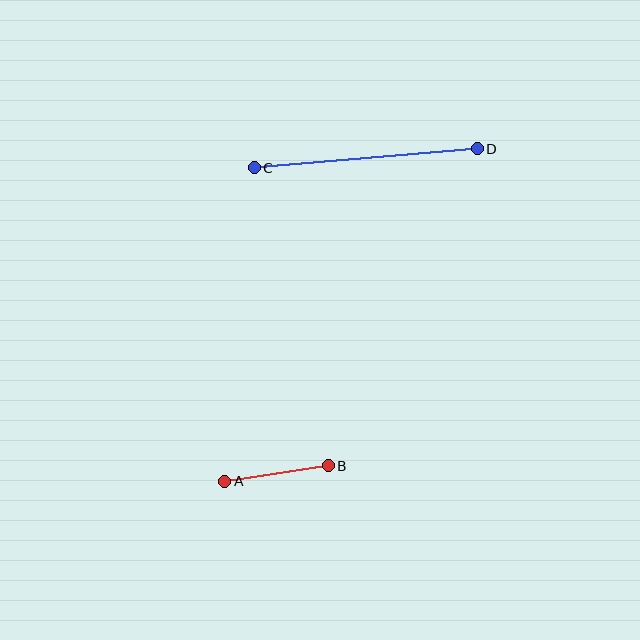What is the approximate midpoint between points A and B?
The midpoint is at approximately (276, 473) pixels.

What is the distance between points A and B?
The distance is approximately 105 pixels.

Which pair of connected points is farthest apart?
Points C and D are farthest apart.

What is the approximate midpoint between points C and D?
The midpoint is at approximately (366, 158) pixels.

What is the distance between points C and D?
The distance is approximately 224 pixels.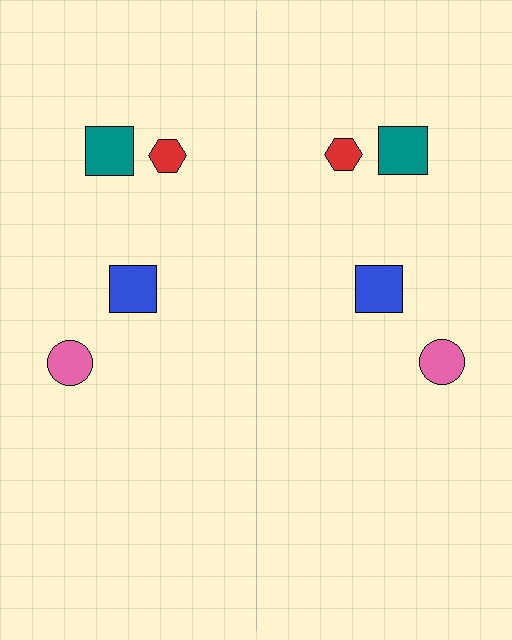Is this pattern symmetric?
Yes, this pattern has bilateral (reflection) symmetry.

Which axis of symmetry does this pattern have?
The pattern has a vertical axis of symmetry running through the center of the image.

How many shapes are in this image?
There are 8 shapes in this image.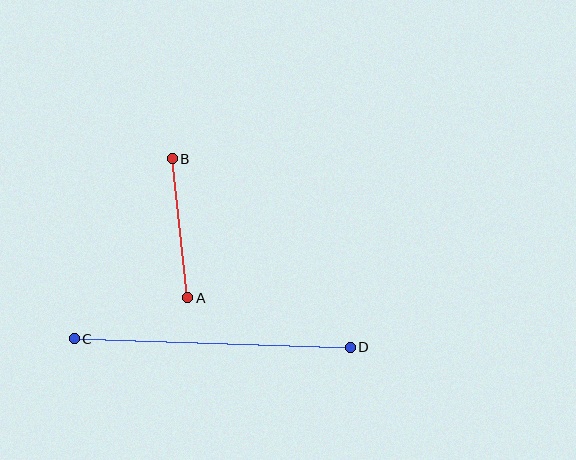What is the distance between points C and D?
The distance is approximately 276 pixels.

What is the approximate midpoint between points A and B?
The midpoint is at approximately (180, 228) pixels.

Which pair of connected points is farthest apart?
Points C and D are farthest apart.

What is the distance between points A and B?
The distance is approximately 140 pixels.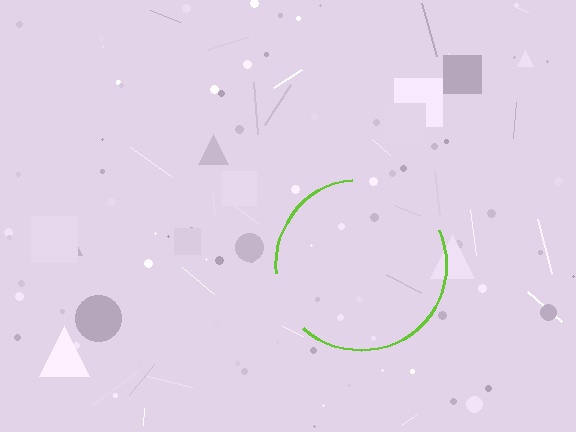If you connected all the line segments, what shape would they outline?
They would outline a circle.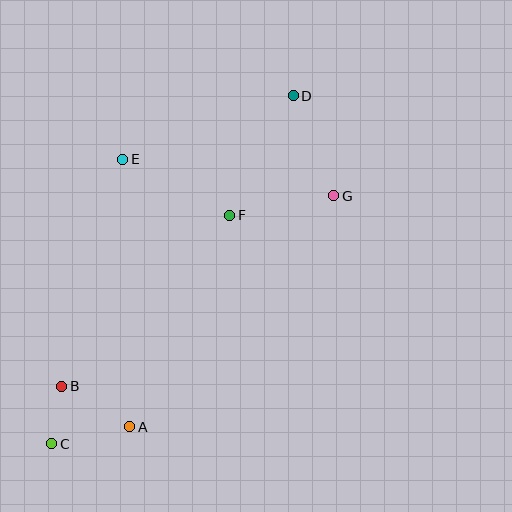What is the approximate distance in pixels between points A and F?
The distance between A and F is approximately 234 pixels.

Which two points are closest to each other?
Points B and C are closest to each other.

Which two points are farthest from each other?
Points C and D are farthest from each other.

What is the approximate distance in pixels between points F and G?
The distance between F and G is approximately 106 pixels.